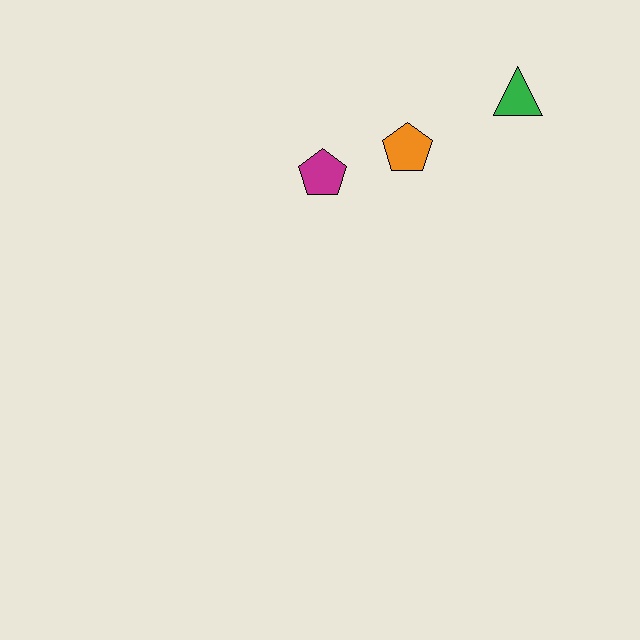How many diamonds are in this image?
There are no diamonds.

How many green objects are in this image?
There is 1 green object.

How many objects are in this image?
There are 3 objects.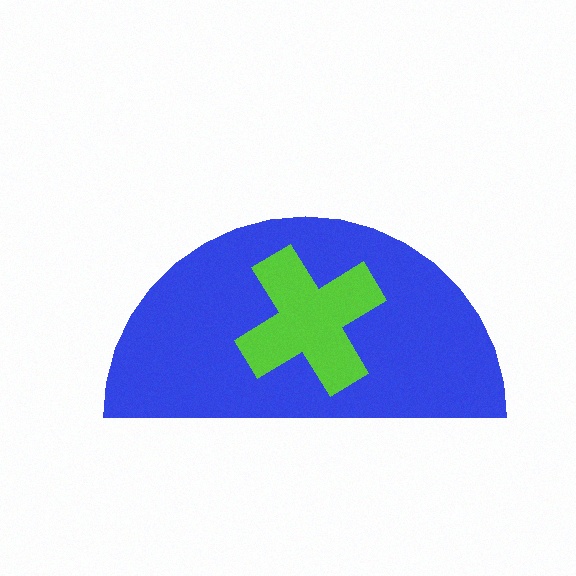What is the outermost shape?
The blue semicircle.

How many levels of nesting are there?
2.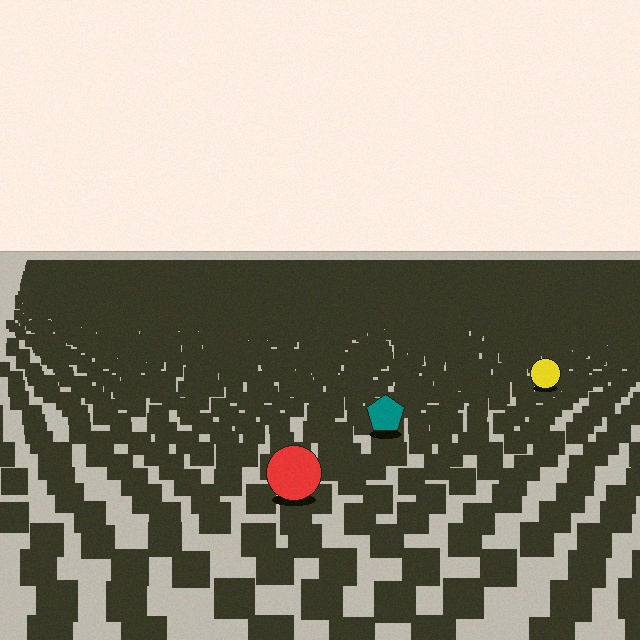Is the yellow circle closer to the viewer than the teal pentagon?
No. The teal pentagon is closer — you can tell from the texture gradient: the ground texture is coarser near it.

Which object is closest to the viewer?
The red circle is closest. The texture marks near it are larger and more spread out.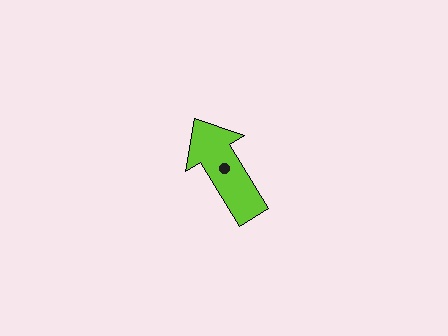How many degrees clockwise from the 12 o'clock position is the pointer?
Approximately 329 degrees.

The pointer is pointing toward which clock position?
Roughly 11 o'clock.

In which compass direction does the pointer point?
Northwest.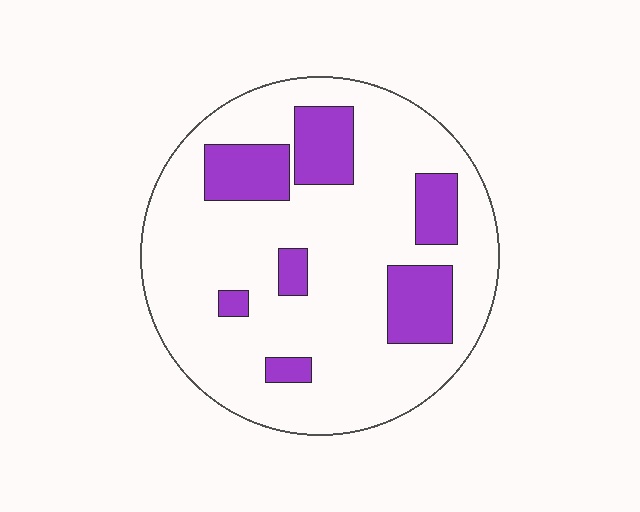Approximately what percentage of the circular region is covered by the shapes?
Approximately 20%.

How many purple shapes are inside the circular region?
7.